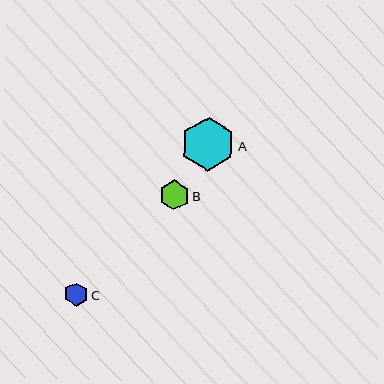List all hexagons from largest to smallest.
From largest to smallest: A, B, C.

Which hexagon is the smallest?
Hexagon C is the smallest with a size of approximately 24 pixels.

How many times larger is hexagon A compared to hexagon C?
Hexagon A is approximately 2.3 times the size of hexagon C.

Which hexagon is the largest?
Hexagon A is the largest with a size of approximately 54 pixels.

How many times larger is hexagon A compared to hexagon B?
Hexagon A is approximately 1.8 times the size of hexagon B.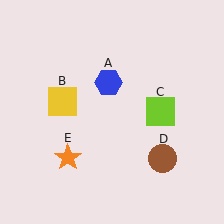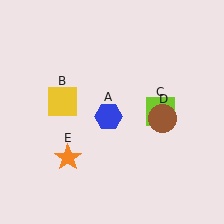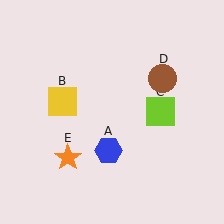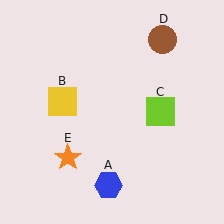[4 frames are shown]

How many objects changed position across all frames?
2 objects changed position: blue hexagon (object A), brown circle (object D).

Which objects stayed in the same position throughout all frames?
Yellow square (object B) and lime square (object C) and orange star (object E) remained stationary.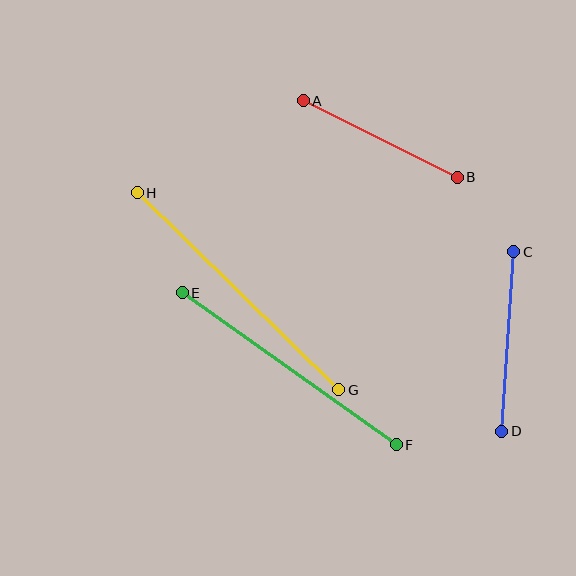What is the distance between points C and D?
The distance is approximately 180 pixels.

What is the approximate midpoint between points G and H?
The midpoint is at approximately (238, 291) pixels.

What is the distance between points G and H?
The distance is approximately 282 pixels.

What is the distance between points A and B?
The distance is approximately 172 pixels.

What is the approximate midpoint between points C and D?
The midpoint is at approximately (508, 342) pixels.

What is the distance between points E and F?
The distance is approximately 262 pixels.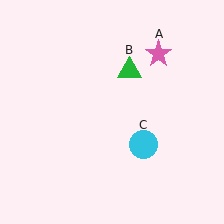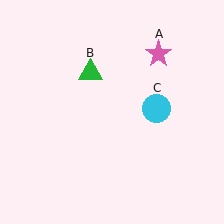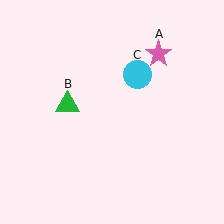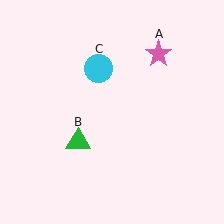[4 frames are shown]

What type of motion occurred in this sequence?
The green triangle (object B), cyan circle (object C) rotated counterclockwise around the center of the scene.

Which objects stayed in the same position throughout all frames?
Pink star (object A) remained stationary.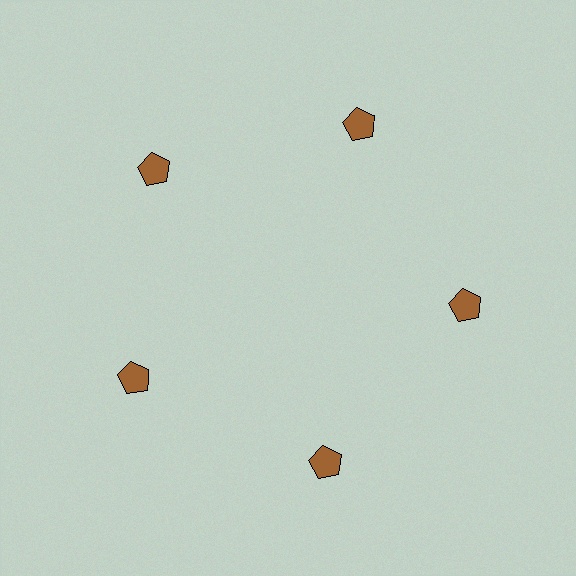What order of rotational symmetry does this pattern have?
This pattern has 5-fold rotational symmetry.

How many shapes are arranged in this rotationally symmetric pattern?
There are 5 shapes, arranged in 5 groups of 1.